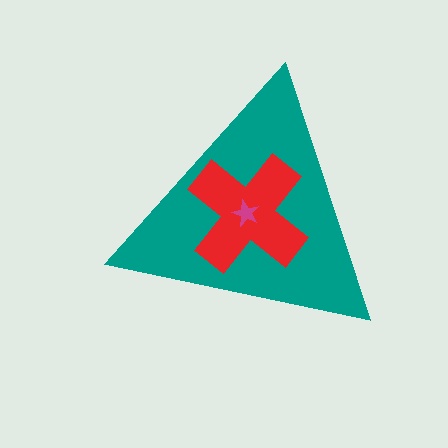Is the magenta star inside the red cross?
Yes.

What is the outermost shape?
The teal triangle.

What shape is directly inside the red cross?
The magenta star.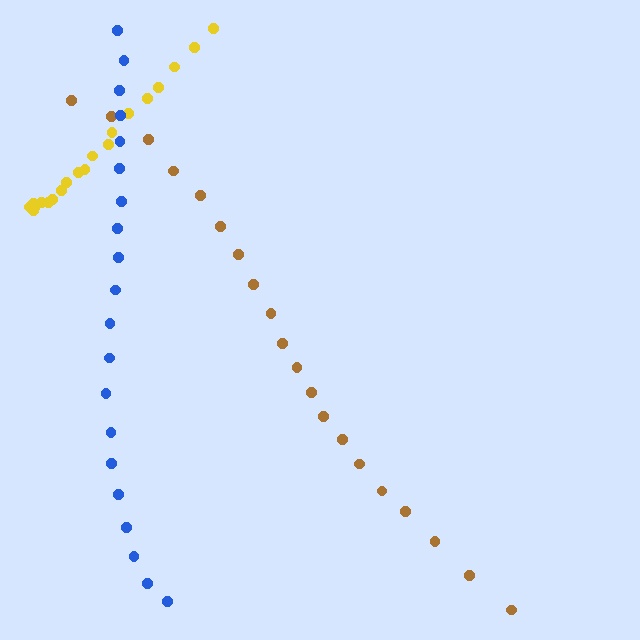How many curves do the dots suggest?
There are 3 distinct paths.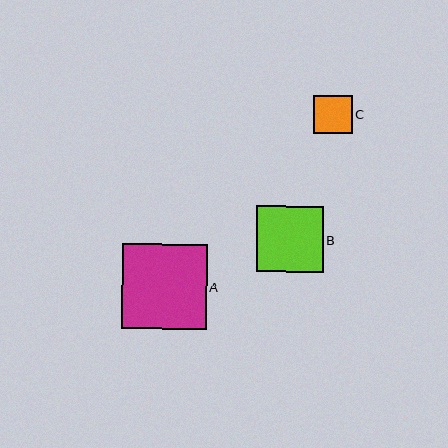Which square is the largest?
Square A is the largest with a size of approximately 85 pixels.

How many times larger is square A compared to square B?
Square A is approximately 1.3 times the size of square B.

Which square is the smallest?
Square C is the smallest with a size of approximately 39 pixels.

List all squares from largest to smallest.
From largest to smallest: A, B, C.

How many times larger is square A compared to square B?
Square A is approximately 1.3 times the size of square B.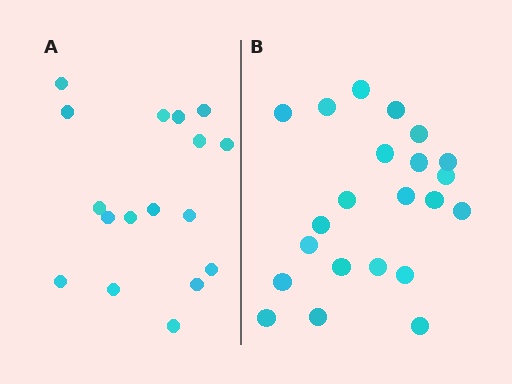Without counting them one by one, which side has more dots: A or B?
Region B (the right region) has more dots.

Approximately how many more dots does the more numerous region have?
Region B has about 5 more dots than region A.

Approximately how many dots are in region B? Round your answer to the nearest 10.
About 20 dots. (The exact count is 22, which rounds to 20.)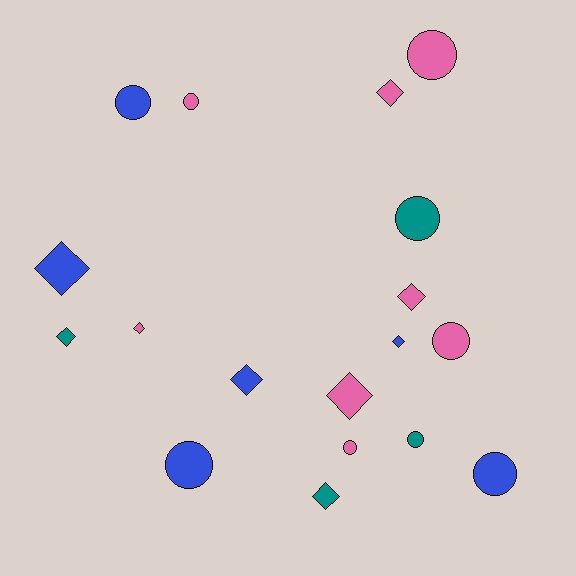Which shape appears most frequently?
Circle, with 9 objects.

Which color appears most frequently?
Pink, with 8 objects.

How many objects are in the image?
There are 18 objects.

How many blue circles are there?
There are 3 blue circles.